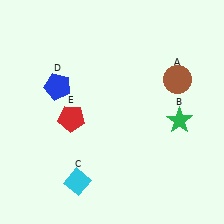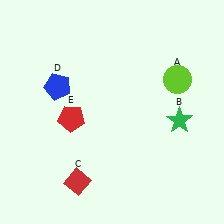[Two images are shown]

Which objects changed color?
A changed from brown to lime. C changed from cyan to red.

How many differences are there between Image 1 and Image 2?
There are 2 differences between the two images.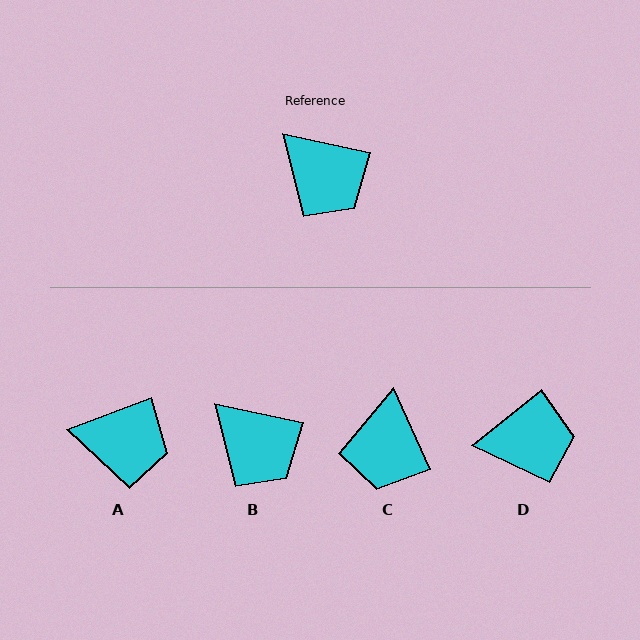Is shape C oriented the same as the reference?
No, it is off by about 54 degrees.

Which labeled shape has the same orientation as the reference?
B.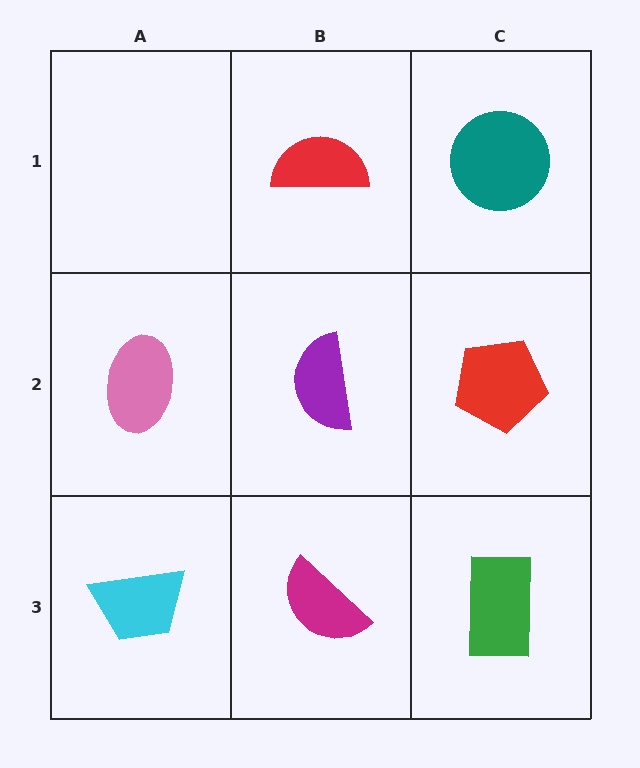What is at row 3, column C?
A green rectangle.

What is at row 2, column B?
A purple semicircle.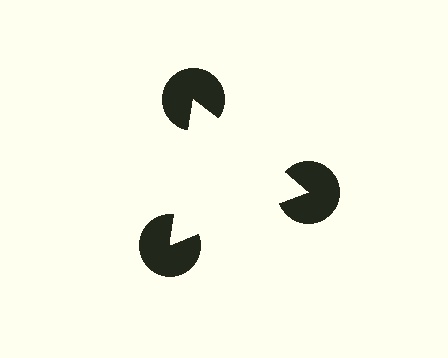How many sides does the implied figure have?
3 sides.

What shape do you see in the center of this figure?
An illusory triangle — its edges are inferred from the aligned wedge cuts in the pac-man discs, not physically drawn.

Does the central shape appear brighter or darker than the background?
It typically appears slightly brighter than the background, even though no actual brightness change is drawn.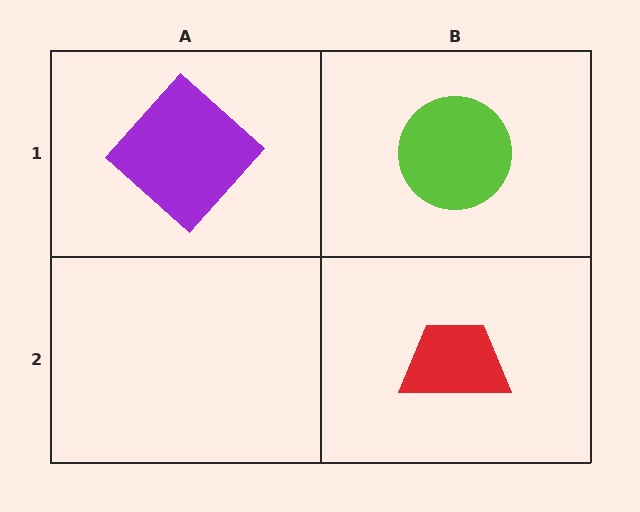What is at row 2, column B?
A red trapezoid.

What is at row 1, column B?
A lime circle.